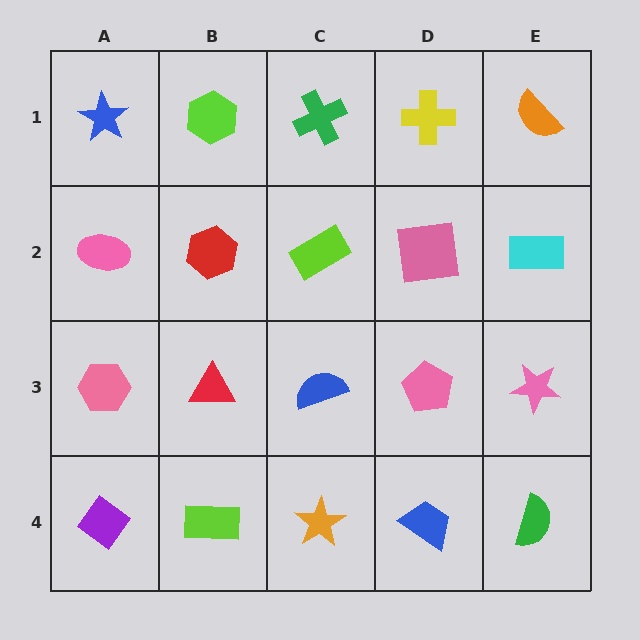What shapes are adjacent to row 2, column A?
A blue star (row 1, column A), a pink hexagon (row 3, column A), a red hexagon (row 2, column B).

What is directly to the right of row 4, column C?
A blue trapezoid.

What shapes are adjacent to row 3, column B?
A red hexagon (row 2, column B), a lime rectangle (row 4, column B), a pink hexagon (row 3, column A), a blue semicircle (row 3, column C).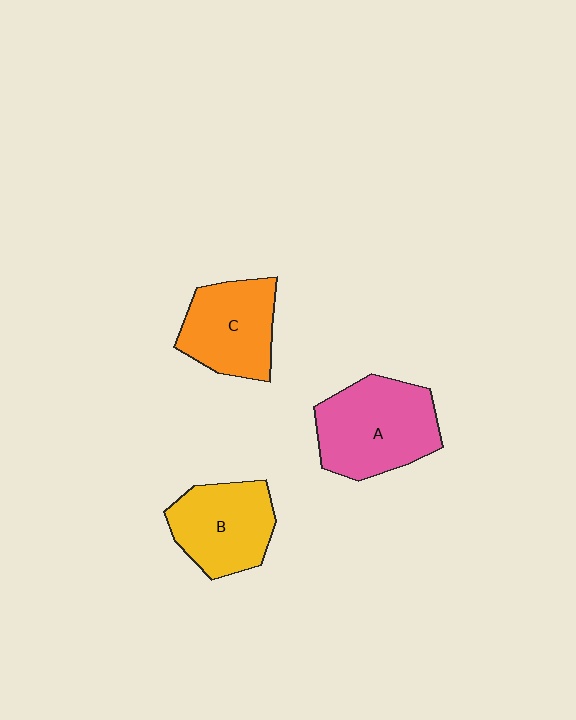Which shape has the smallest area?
Shape C (orange).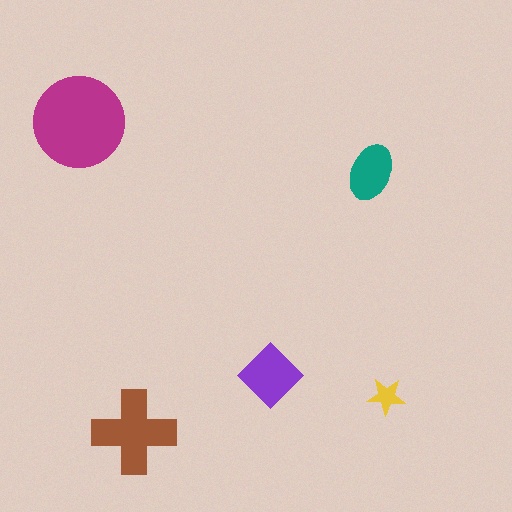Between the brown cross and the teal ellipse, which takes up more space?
The brown cross.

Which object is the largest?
The magenta circle.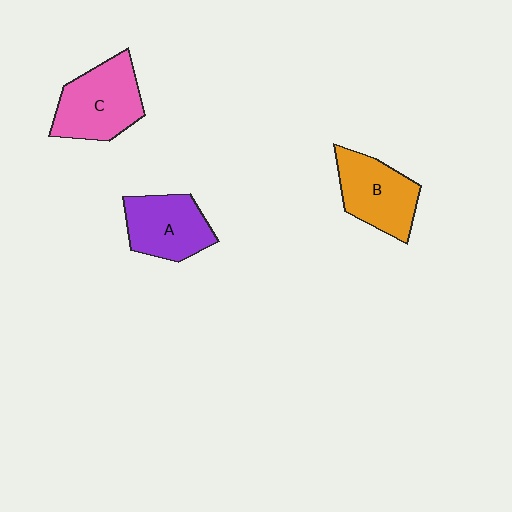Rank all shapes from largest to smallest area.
From largest to smallest: C (pink), B (orange), A (purple).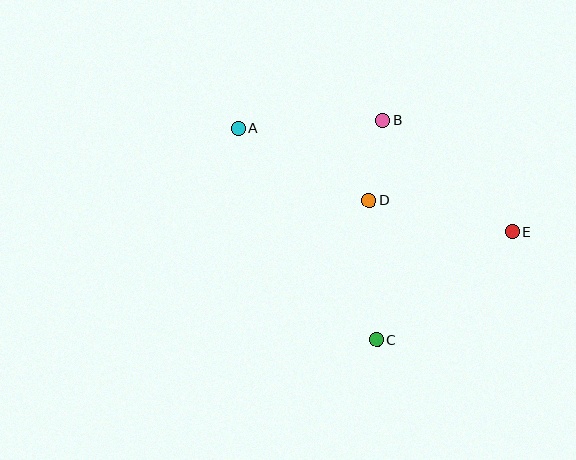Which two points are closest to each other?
Points B and D are closest to each other.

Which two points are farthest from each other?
Points A and E are farthest from each other.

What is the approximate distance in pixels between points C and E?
The distance between C and E is approximately 174 pixels.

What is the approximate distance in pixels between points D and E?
The distance between D and E is approximately 147 pixels.